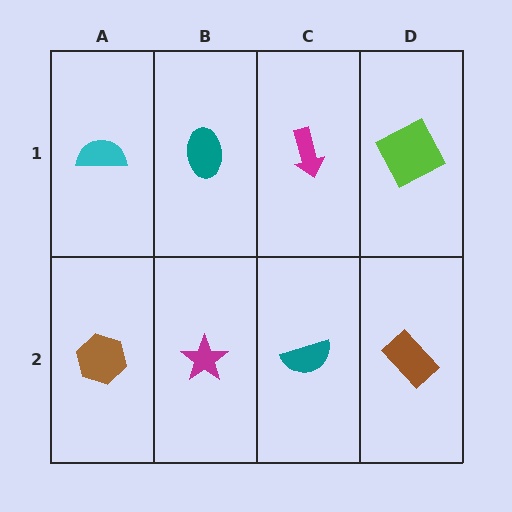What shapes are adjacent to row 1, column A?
A brown hexagon (row 2, column A), a teal ellipse (row 1, column B).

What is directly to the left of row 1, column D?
A magenta arrow.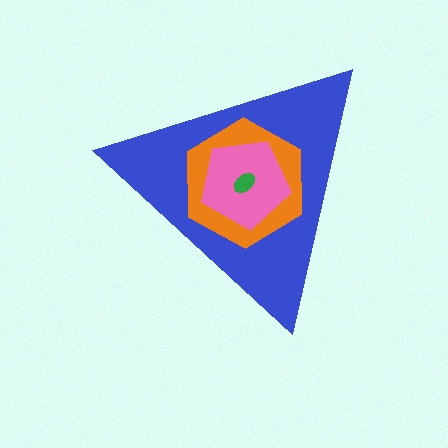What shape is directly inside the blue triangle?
The orange hexagon.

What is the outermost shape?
The blue triangle.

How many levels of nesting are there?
4.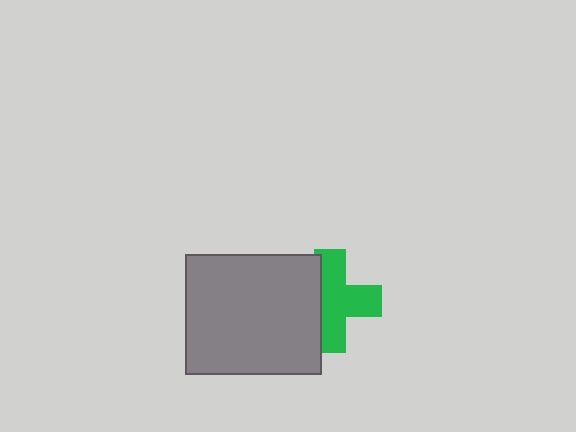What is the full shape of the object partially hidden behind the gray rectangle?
The partially hidden object is a green cross.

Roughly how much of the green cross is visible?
Most of it is visible (roughly 65%).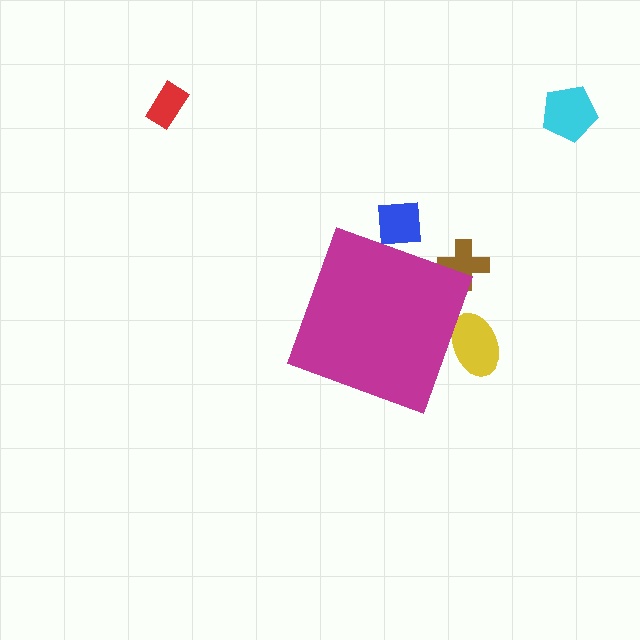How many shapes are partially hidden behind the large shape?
3 shapes are partially hidden.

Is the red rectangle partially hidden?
No, the red rectangle is fully visible.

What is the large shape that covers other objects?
A magenta diamond.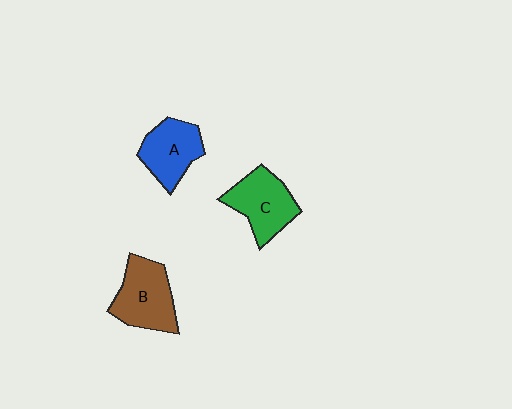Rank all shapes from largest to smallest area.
From largest to smallest: B (brown), C (green), A (blue).